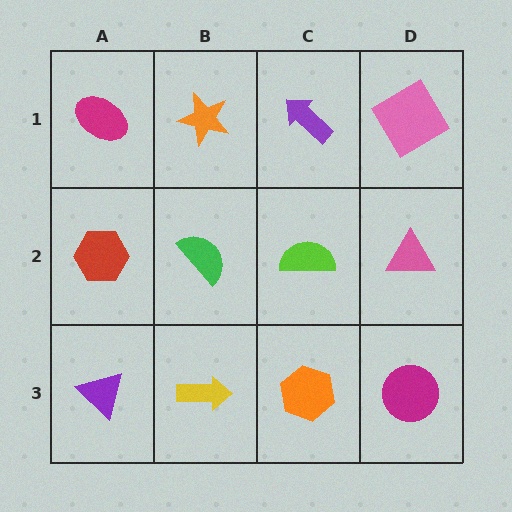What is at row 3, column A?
A purple triangle.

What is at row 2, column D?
A pink triangle.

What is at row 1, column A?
A magenta ellipse.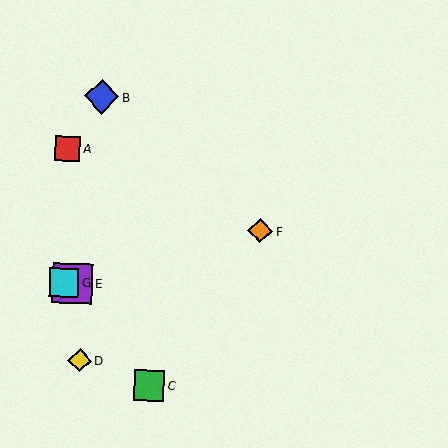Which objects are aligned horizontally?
Objects E, G are aligned horizontally.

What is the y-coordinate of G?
Object G is at y≈283.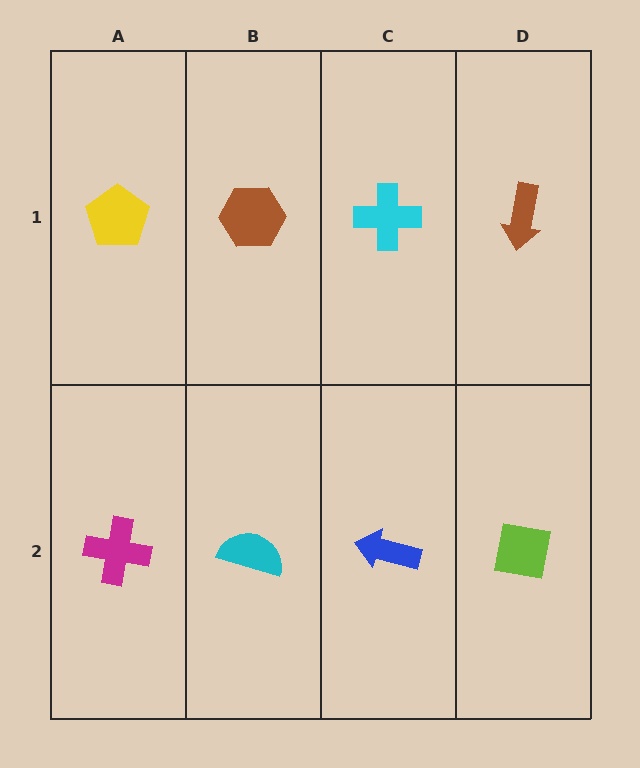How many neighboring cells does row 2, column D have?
2.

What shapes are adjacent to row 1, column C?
A blue arrow (row 2, column C), a brown hexagon (row 1, column B), a brown arrow (row 1, column D).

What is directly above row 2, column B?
A brown hexagon.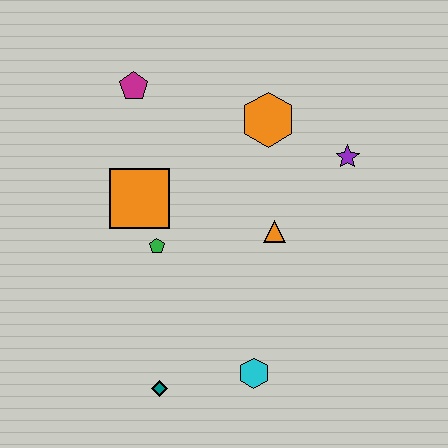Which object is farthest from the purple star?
The teal diamond is farthest from the purple star.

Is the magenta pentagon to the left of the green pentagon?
Yes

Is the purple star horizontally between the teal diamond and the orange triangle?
No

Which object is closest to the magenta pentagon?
The orange square is closest to the magenta pentagon.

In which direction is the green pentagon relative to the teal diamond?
The green pentagon is above the teal diamond.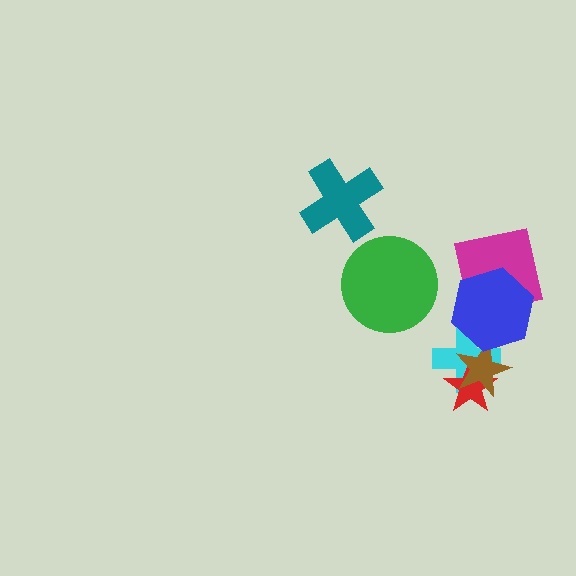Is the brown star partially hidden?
Yes, it is partially covered by another shape.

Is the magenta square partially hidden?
Yes, it is partially covered by another shape.